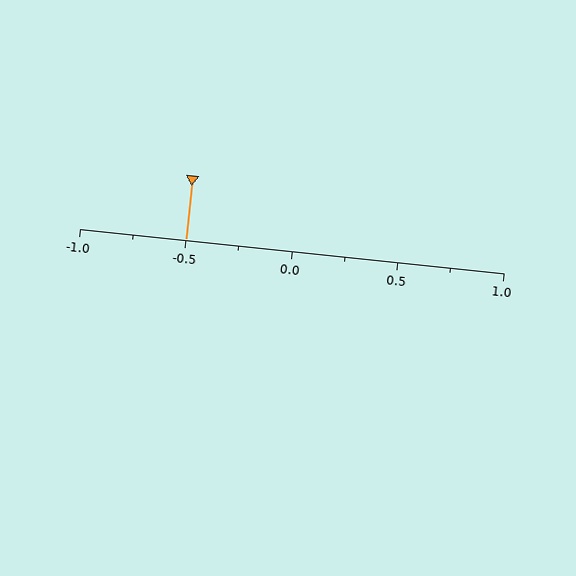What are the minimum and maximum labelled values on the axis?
The axis runs from -1.0 to 1.0.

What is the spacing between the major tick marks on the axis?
The major ticks are spaced 0.5 apart.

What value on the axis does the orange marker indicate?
The marker indicates approximately -0.5.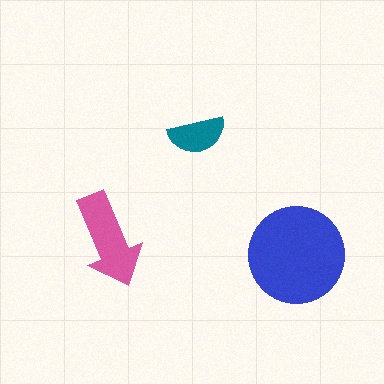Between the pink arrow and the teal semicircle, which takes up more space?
The pink arrow.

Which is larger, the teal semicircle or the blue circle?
The blue circle.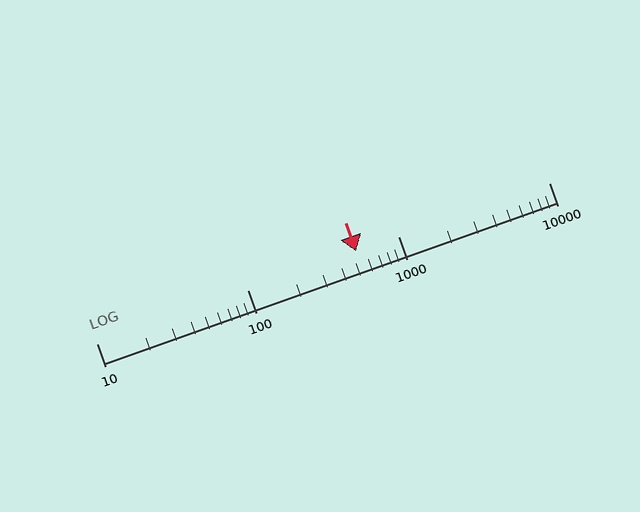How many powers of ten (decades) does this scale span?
The scale spans 3 decades, from 10 to 10000.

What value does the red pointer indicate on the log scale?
The pointer indicates approximately 530.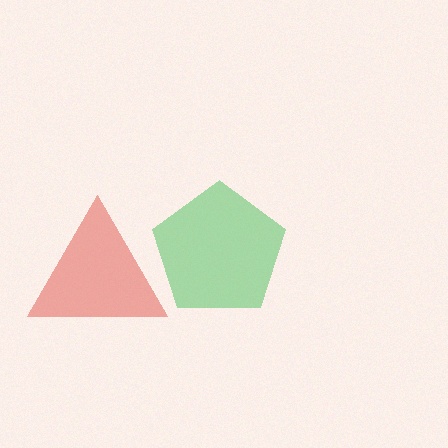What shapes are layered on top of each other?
The layered shapes are: a green pentagon, a red triangle.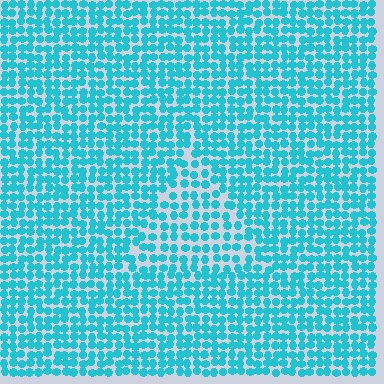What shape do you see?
I see a triangle.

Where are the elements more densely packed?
The elements are more densely packed outside the triangle boundary.